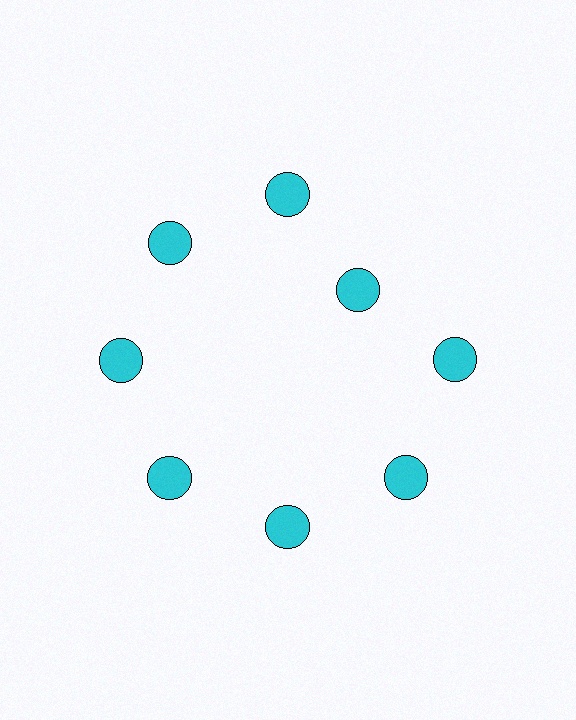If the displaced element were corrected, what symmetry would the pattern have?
It would have 8-fold rotational symmetry — the pattern would map onto itself every 45 degrees.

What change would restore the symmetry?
The symmetry would be restored by moving it outward, back onto the ring so that all 8 circles sit at equal angles and equal distance from the center.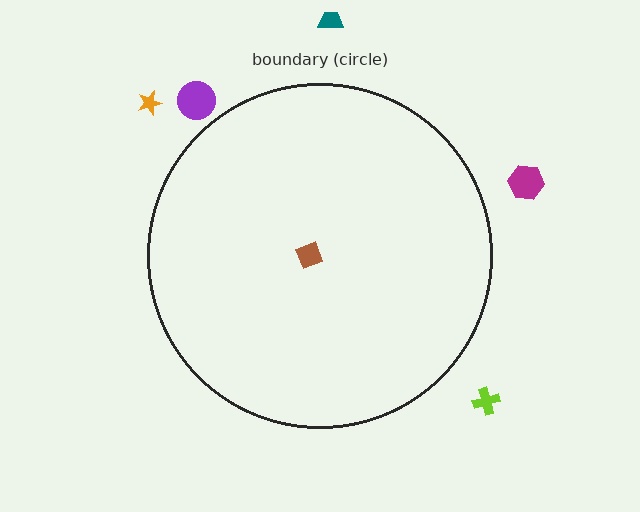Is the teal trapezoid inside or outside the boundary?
Outside.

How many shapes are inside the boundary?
1 inside, 5 outside.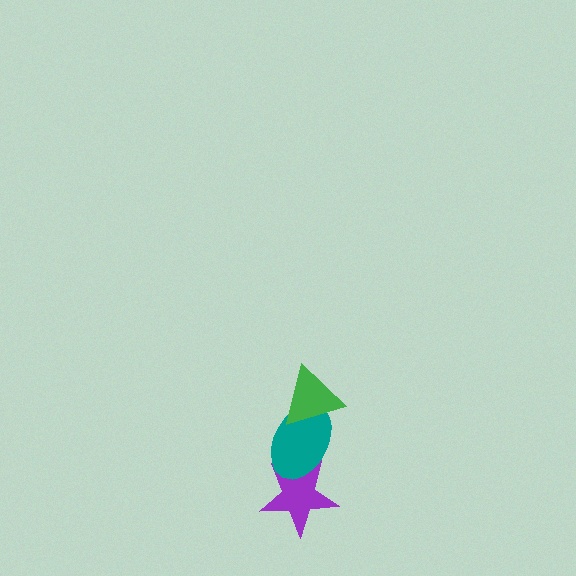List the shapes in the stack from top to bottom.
From top to bottom: the green triangle, the teal ellipse, the purple star.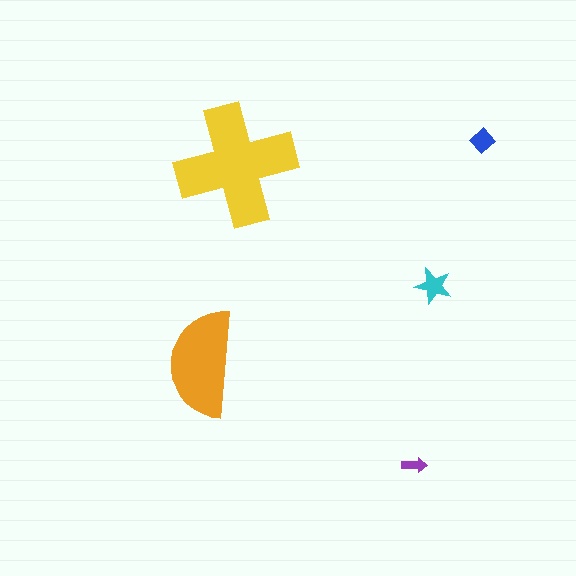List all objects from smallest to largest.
The purple arrow, the blue diamond, the cyan star, the orange semicircle, the yellow cross.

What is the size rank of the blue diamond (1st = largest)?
4th.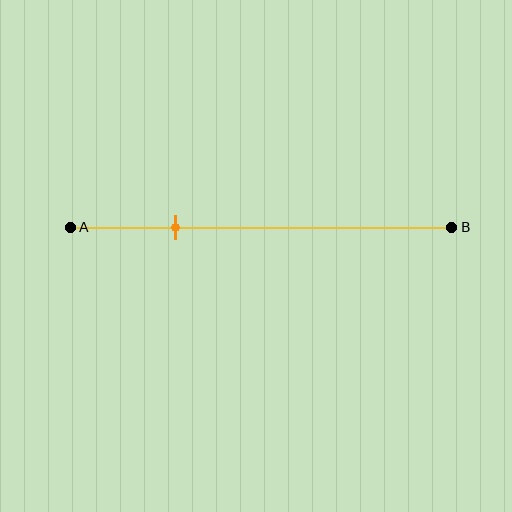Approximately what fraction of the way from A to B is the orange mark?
The orange mark is approximately 30% of the way from A to B.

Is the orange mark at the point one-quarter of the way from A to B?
Yes, the mark is approximately at the one-quarter point.